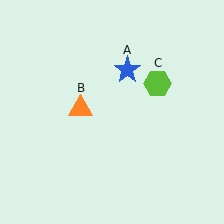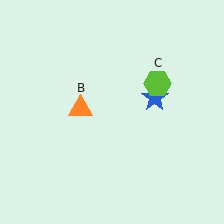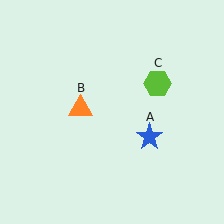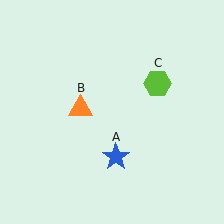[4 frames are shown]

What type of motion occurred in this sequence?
The blue star (object A) rotated clockwise around the center of the scene.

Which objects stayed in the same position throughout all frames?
Orange triangle (object B) and lime hexagon (object C) remained stationary.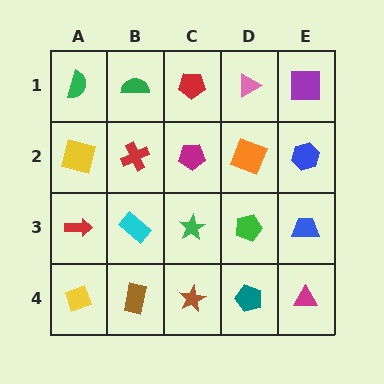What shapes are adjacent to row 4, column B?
A cyan rectangle (row 3, column B), a yellow diamond (row 4, column A), a brown star (row 4, column C).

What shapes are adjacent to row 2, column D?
A pink triangle (row 1, column D), a green pentagon (row 3, column D), a magenta pentagon (row 2, column C), a blue hexagon (row 2, column E).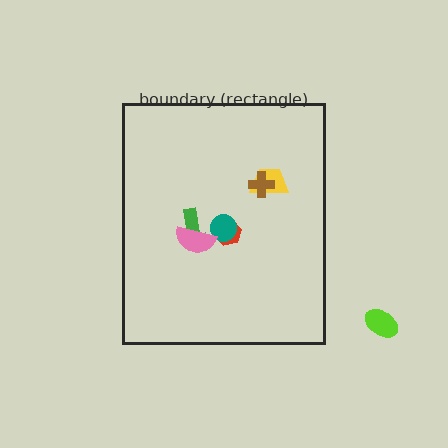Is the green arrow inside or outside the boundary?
Inside.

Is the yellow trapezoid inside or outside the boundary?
Inside.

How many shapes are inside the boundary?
6 inside, 1 outside.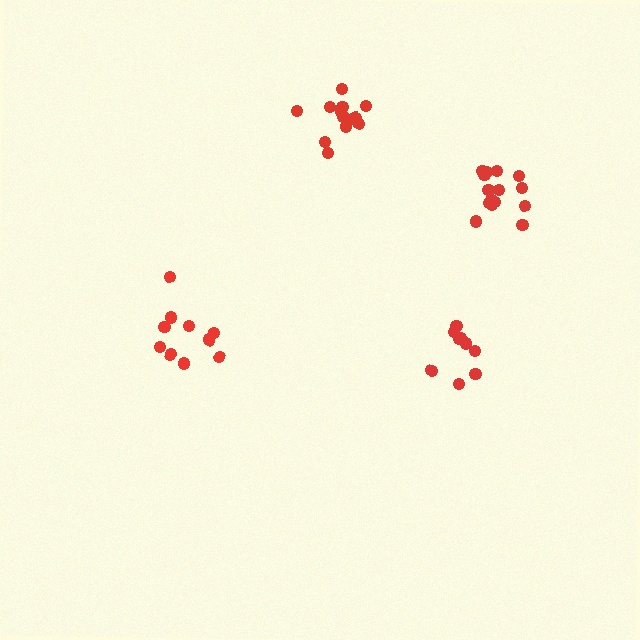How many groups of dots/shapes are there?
There are 4 groups.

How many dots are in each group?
Group 1: 10 dots, Group 2: 13 dots, Group 3: 15 dots, Group 4: 9 dots (47 total).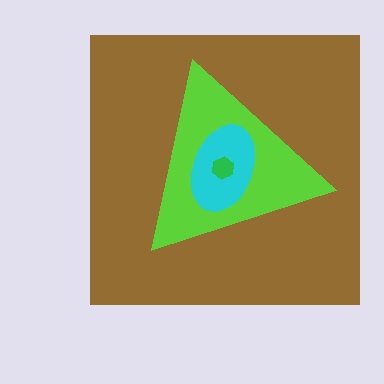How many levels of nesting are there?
4.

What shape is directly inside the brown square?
The lime triangle.